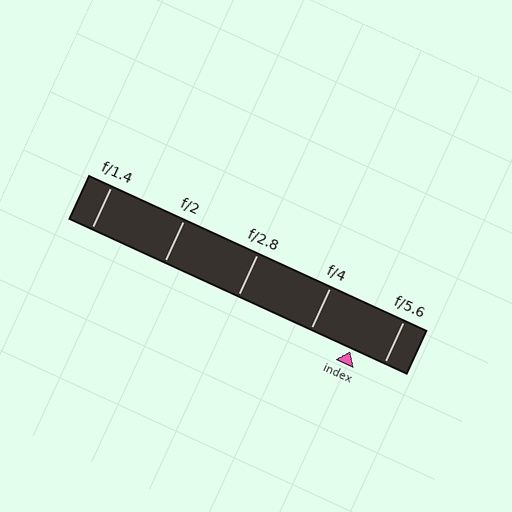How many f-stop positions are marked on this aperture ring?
There are 5 f-stop positions marked.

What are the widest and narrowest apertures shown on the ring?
The widest aperture shown is f/1.4 and the narrowest is f/5.6.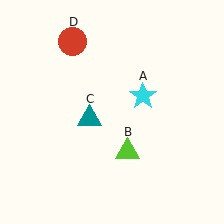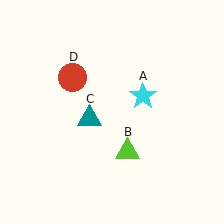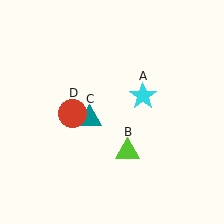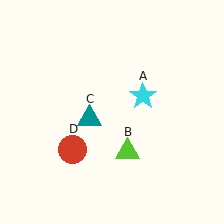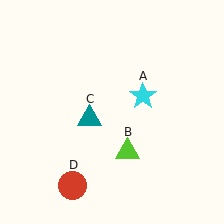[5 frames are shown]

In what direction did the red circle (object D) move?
The red circle (object D) moved down.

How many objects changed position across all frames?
1 object changed position: red circle (object D).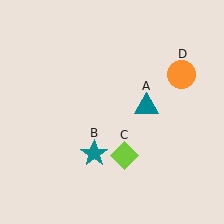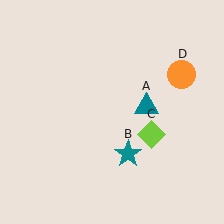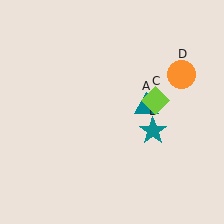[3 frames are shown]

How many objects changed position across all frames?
2 objects changed position: teal star (object B), lime diamond (object C).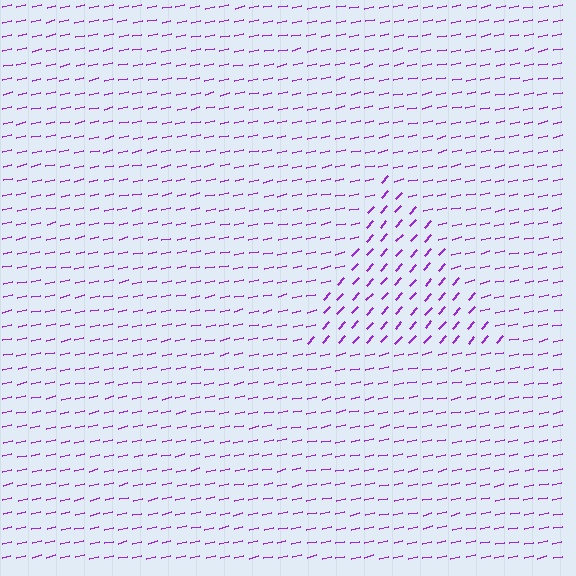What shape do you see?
I see a triangle.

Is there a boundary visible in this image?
Yes, there is a texture boundary formed by a change in line orientation.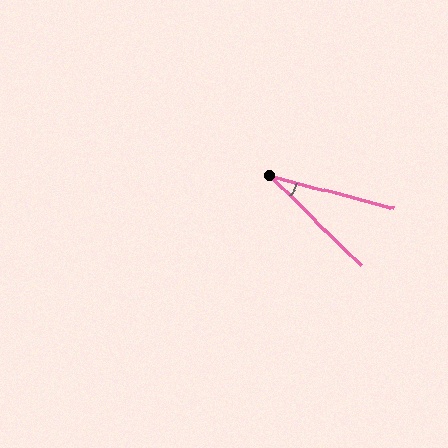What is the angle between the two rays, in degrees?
Approximately 30 degrees.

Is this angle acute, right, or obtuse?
It is acute.